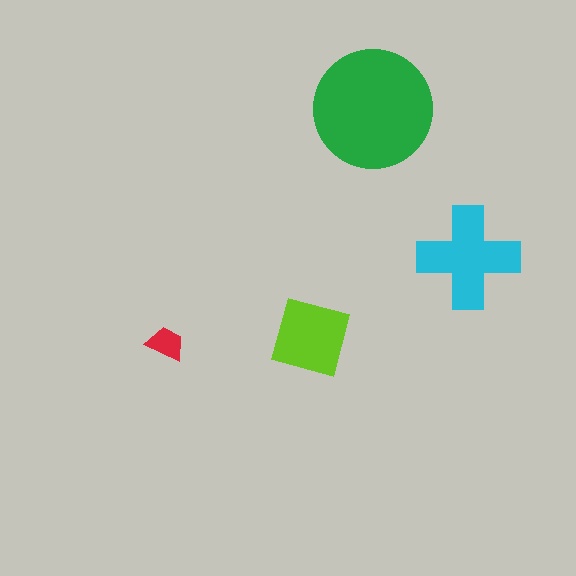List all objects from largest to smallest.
The green circle, the cyan cross, the lime square, the red trapezoid.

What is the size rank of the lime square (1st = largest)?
3rd.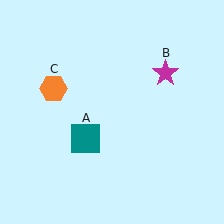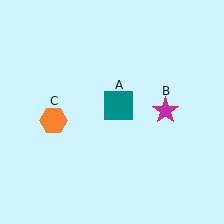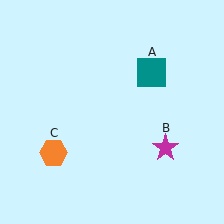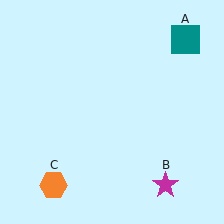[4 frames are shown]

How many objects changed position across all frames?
3 objects changed position: teal square (object A), magenta star (object B), orange hexagon (object C).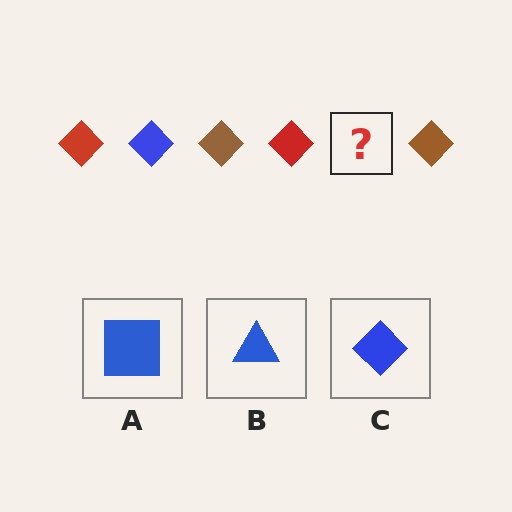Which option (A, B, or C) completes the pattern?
C.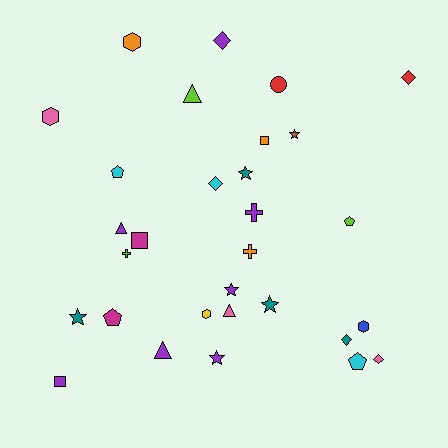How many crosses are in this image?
There are 3 crosses.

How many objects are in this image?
There are 30 objects.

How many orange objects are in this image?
There are 3 orange objects.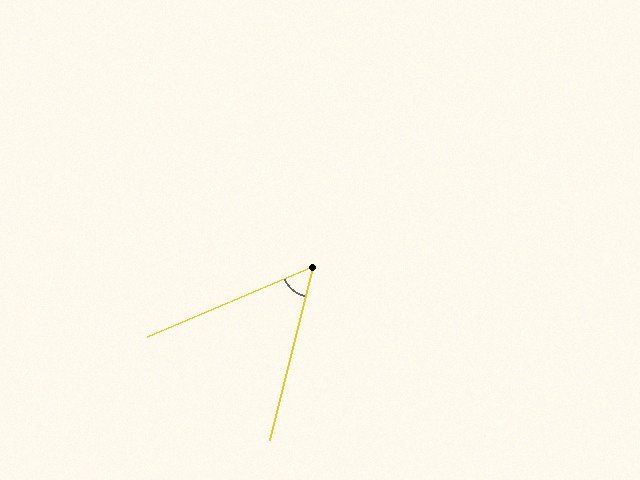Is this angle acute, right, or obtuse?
It is acute.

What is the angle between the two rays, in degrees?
Approximately 53 degrees.